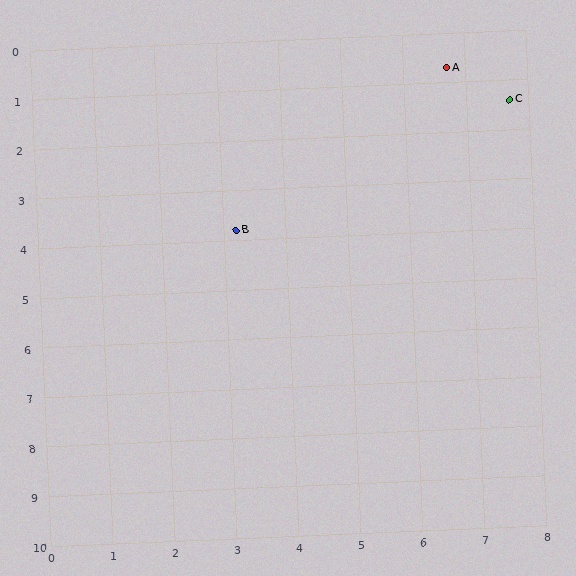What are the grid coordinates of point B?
Point B is at approximately (3.2, 3.8).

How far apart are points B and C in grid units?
Points B and C are about 5.1 grid units apart.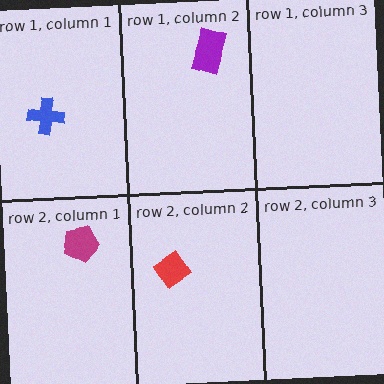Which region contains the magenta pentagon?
The row 2, column 1 region.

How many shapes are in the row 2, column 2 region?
1.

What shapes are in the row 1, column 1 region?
The blue cross.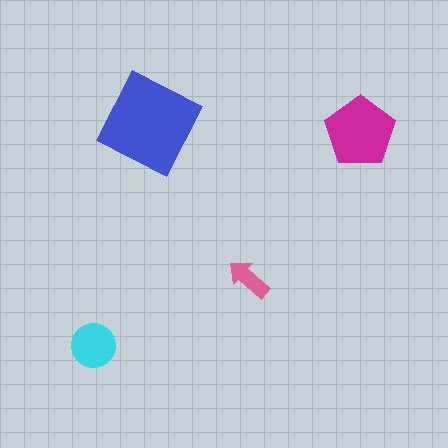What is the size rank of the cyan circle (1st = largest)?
3rd.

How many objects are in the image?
There are 4 objects in the image.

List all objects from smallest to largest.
The pink arrow, the cyan circle, the magenta pentagon, the blue diamond.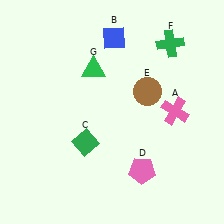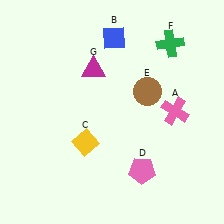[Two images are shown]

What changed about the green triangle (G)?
In Image 1, G is green. In Image 2, it changed to magenta.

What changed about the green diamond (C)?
In Image 1, C is green. In Image 2, it changed to yellow.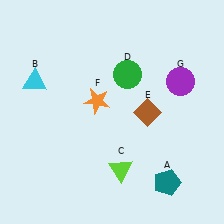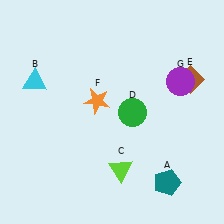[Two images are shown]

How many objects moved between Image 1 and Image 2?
2 objects moved between the two images.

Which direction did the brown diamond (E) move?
The brown diamond (E) moved right.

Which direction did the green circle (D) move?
The green circle (D) moved down.